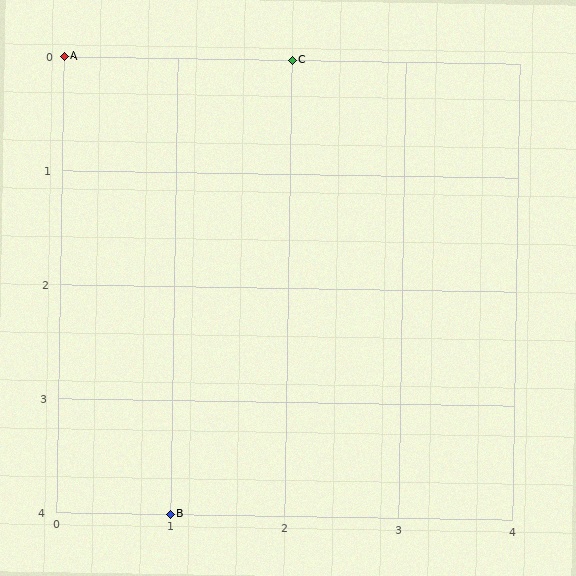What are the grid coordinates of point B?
Point B is at grid coordinates (1, 4).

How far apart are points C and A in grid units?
Points C and A are 2 columns apart.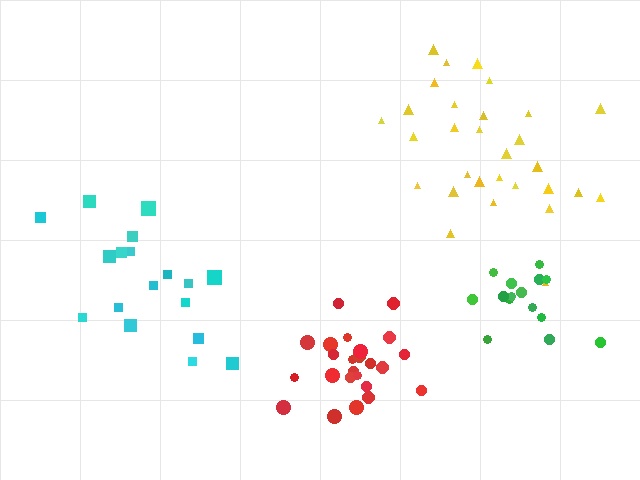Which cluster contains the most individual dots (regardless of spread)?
Yellow (30).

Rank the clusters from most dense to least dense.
red, green, yellow, cyan.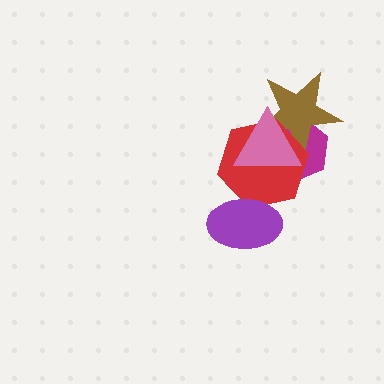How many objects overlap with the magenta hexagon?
3 objects overlap with the magenta hexagon.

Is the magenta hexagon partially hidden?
Yes, it is partially covered by another shape.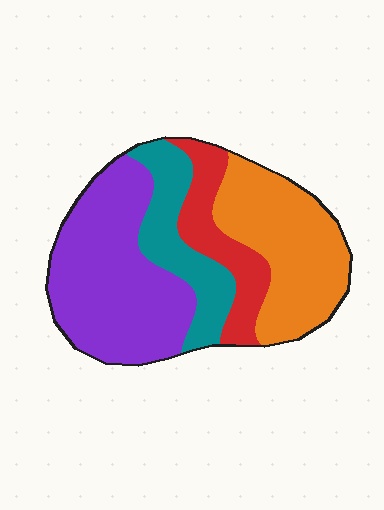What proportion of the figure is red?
Red covers 15% of the figure.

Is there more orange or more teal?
Orange.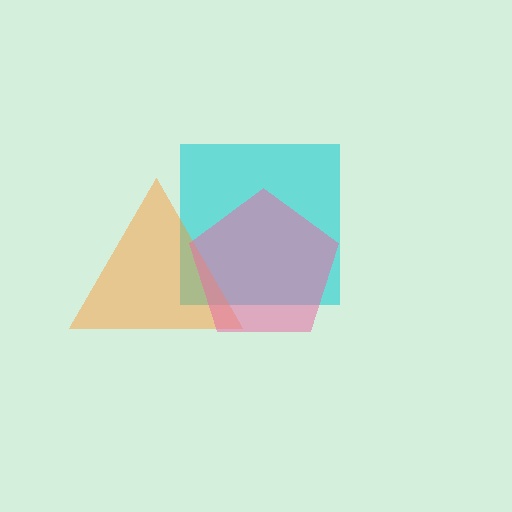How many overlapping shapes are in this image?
There are 3 overlapping shapes in the image.